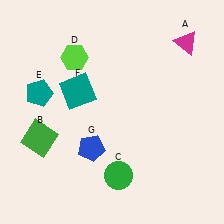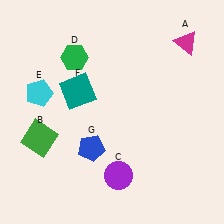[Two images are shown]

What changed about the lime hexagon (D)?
In Image 1, D is lime. In Image 2, it changed to green.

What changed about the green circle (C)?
In Image 1, C is green. In Image 2, it changed to purple.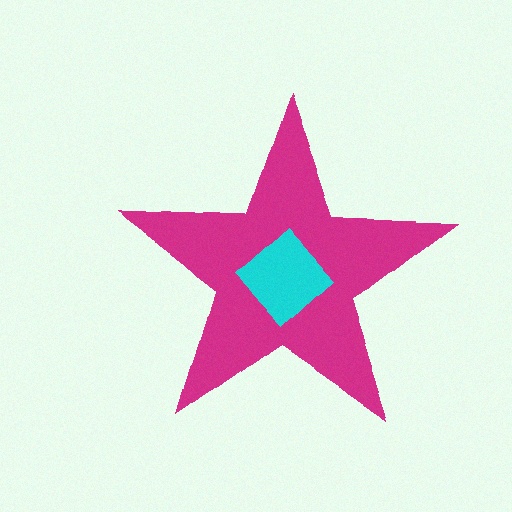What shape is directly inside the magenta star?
The cyan diamond.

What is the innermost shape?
The cyan diamond.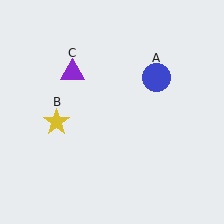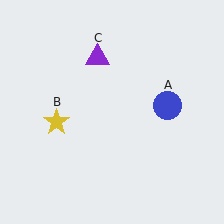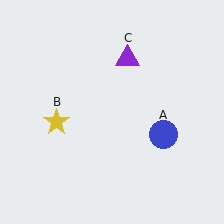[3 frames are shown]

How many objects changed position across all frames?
2 objects changed position: blue circle (object A), purple triangle (object C).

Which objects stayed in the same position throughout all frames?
Yellow star (object B) remained stationary.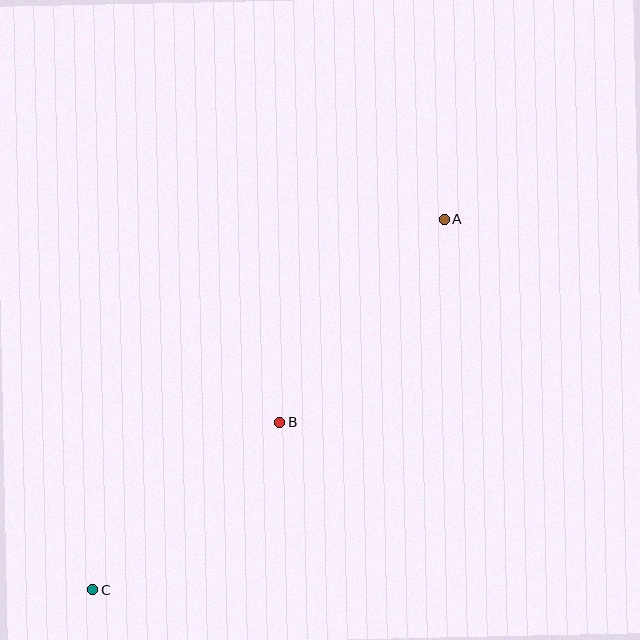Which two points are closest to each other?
Points B and C are closest to each other.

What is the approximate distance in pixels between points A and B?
The distance between A and B is approximately 261 pixels.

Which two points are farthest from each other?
Points A and C are farthest from each other.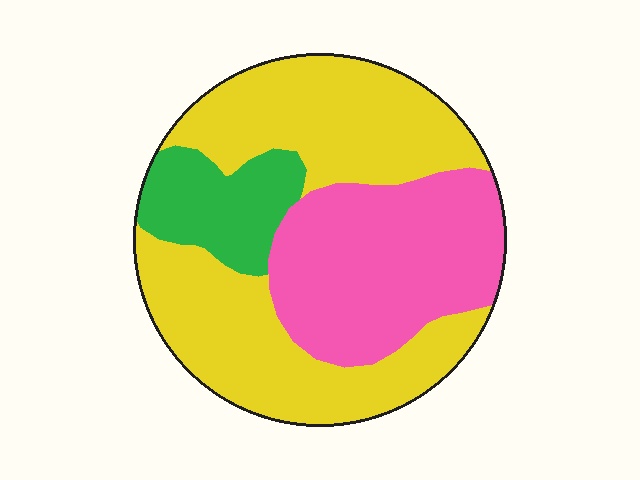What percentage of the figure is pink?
Pink covers 33% of the figure.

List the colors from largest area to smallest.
From largest to smallest: yellow, pink, green.